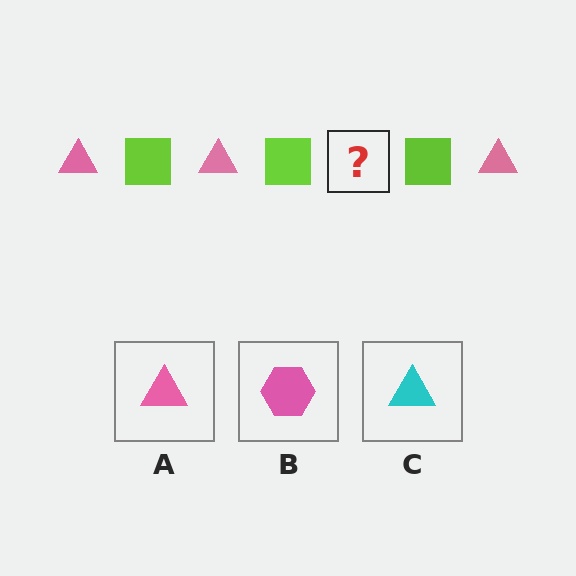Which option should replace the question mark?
Option A.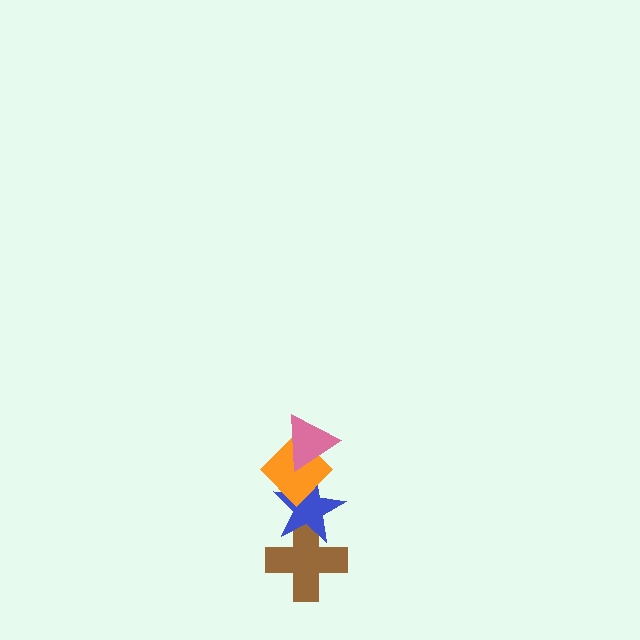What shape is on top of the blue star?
The orange diamond is on top of the blue star.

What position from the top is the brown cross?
The brown cross is 4th from the top.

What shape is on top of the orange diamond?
The pink triangle is on top of the orange diamond.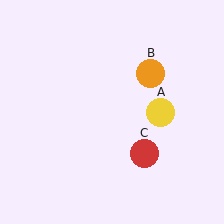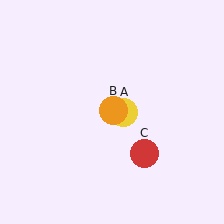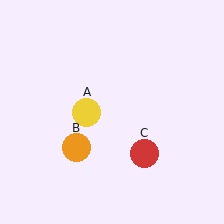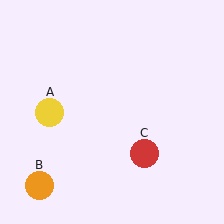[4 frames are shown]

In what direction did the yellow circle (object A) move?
The yellow circle (object A) moved left.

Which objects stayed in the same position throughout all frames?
Red circle (object C) remained stationary.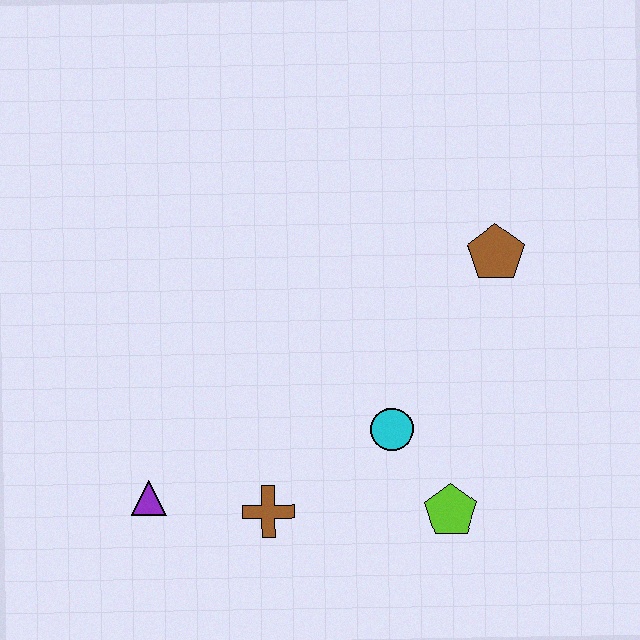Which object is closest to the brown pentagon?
The cyan circle is closest to the brown pentagon.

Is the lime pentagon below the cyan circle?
Yes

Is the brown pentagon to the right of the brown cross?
Yes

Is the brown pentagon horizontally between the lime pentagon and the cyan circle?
No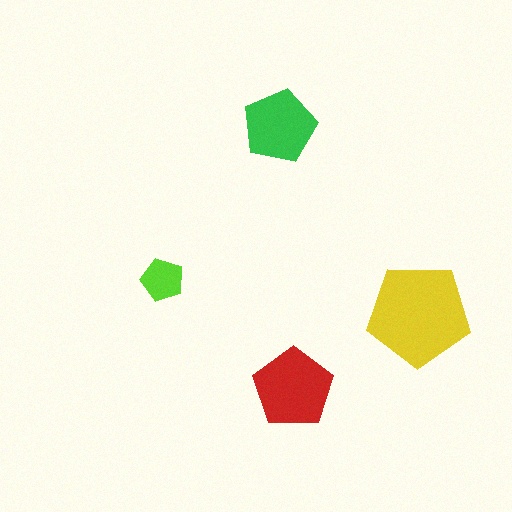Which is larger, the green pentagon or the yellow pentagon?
The yellow one.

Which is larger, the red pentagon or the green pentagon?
The red one.